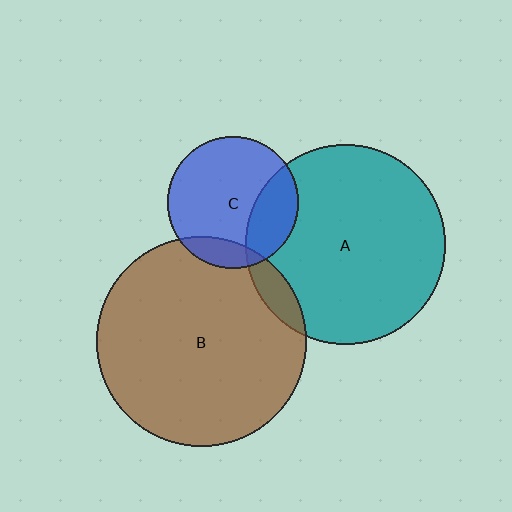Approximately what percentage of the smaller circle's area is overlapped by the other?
Approximately 25%.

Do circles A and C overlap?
Yes.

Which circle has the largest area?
Circle B (brown).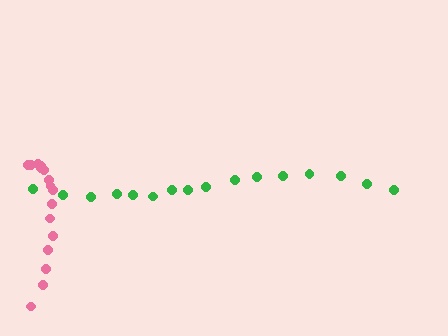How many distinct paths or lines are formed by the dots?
There are 2 distinct paths.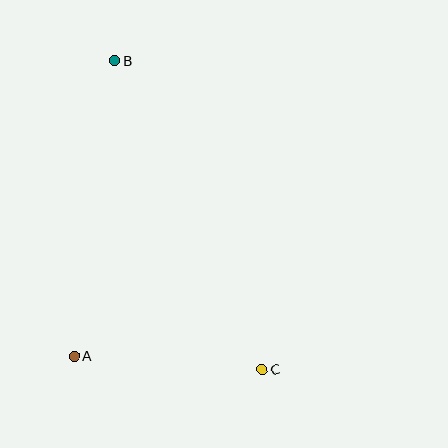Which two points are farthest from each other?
Points B and C are farthest from each other.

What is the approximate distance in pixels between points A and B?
The distance between A and B is approximately 298 pixels.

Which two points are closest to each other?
Points A and C are closest to each other.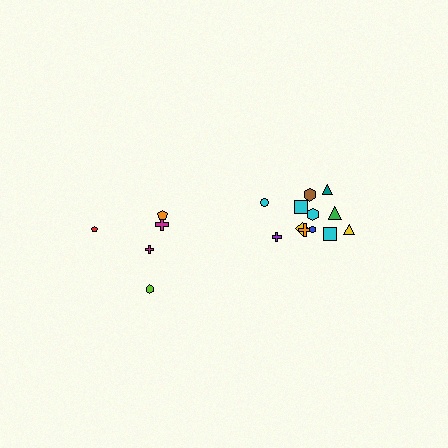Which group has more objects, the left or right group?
The right group.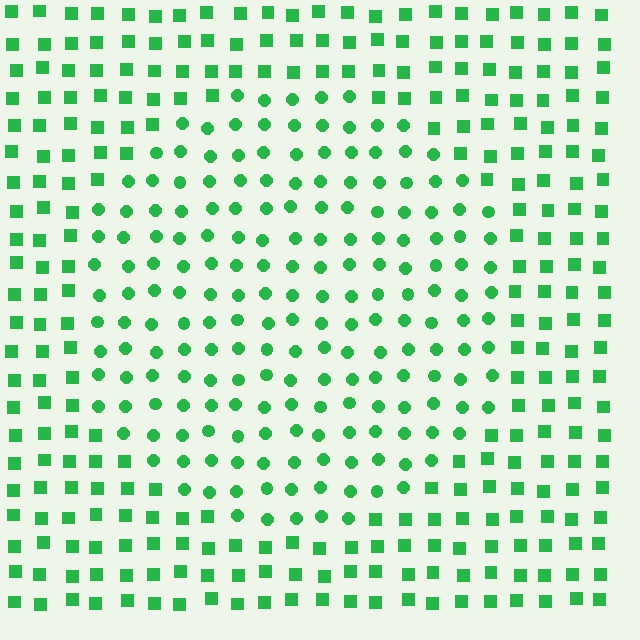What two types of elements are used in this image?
The image uses circles inside the circle region and squares outside it.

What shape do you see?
I see a circle.